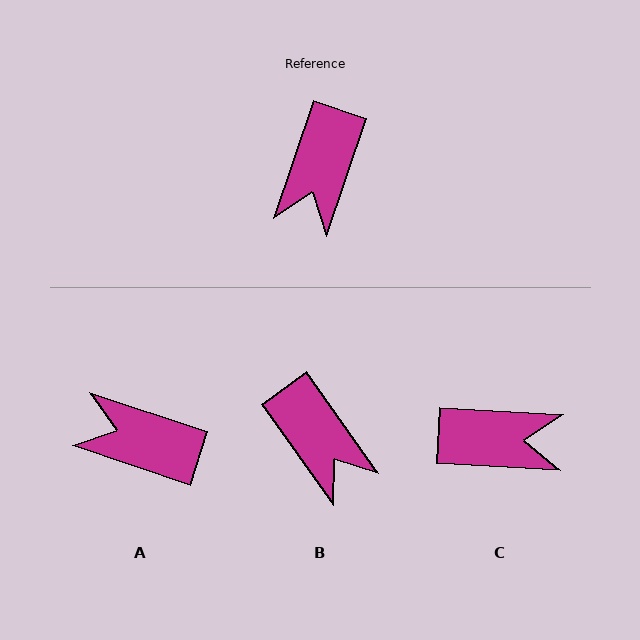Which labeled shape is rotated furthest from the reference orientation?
C, about 105 degrees away.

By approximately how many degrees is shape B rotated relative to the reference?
Approximately 54 degrees counter-clockwise.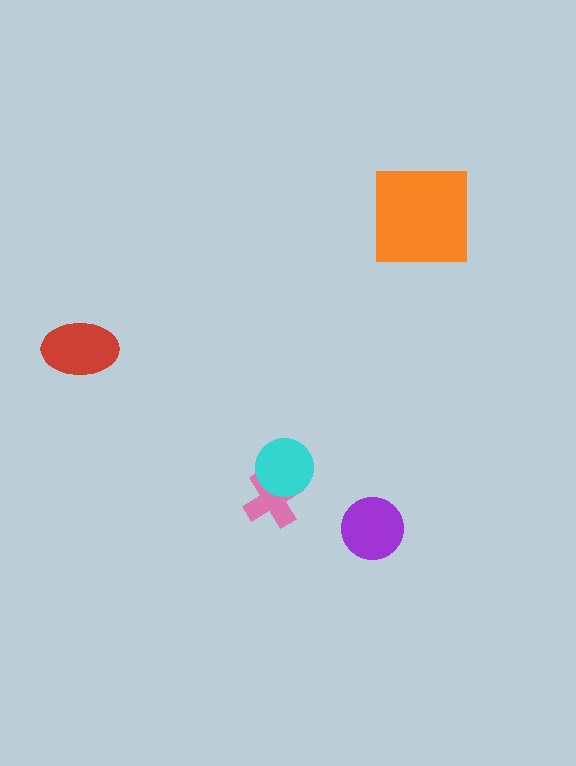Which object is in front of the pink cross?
The cyan circle is in front of the pink cross.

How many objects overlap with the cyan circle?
1 object overlaps with the cyan circle.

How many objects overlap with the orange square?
0 objects overlap with the orange square.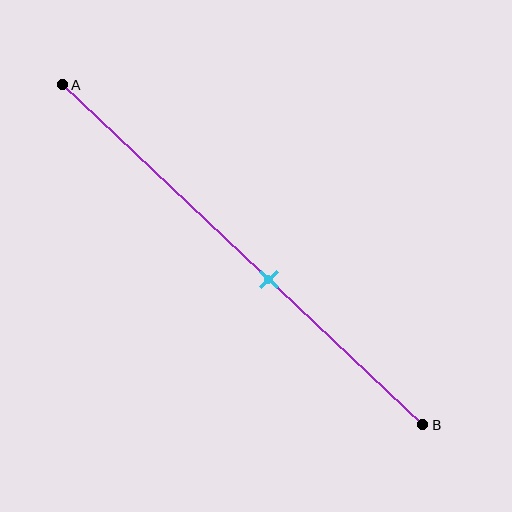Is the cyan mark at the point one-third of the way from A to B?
No, the mark is at about 55% from A, not at the 33% one-third point.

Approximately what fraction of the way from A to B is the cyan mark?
The cyan mark is approximately 55% of the way from A to B.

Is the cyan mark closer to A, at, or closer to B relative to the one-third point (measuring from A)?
The cyan mark is closer to point B than the one-third point of segment AB.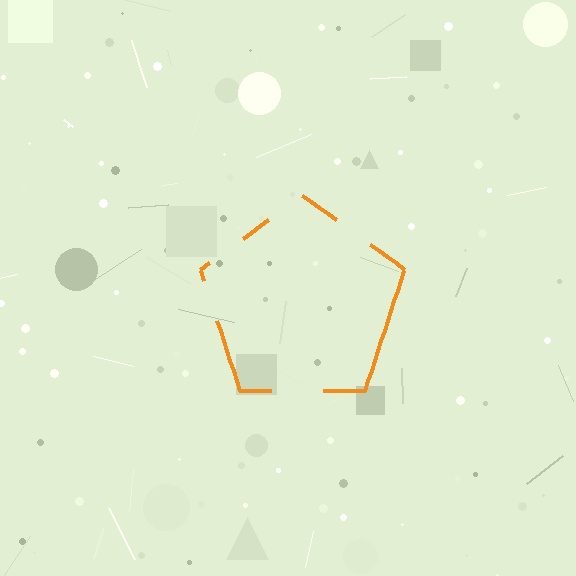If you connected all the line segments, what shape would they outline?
They would outline a pentagon.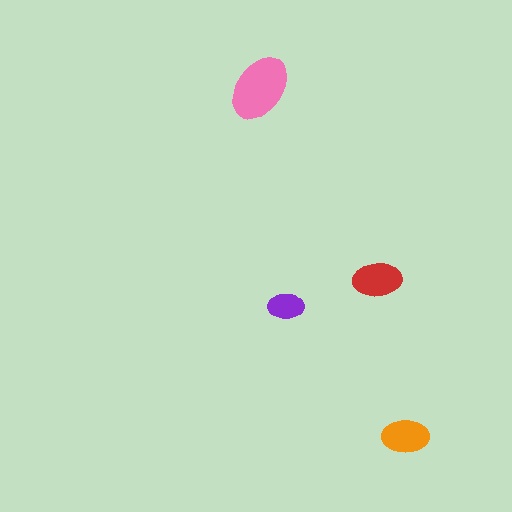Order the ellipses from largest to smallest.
the pink one, the red one, the orange one, the purple one.